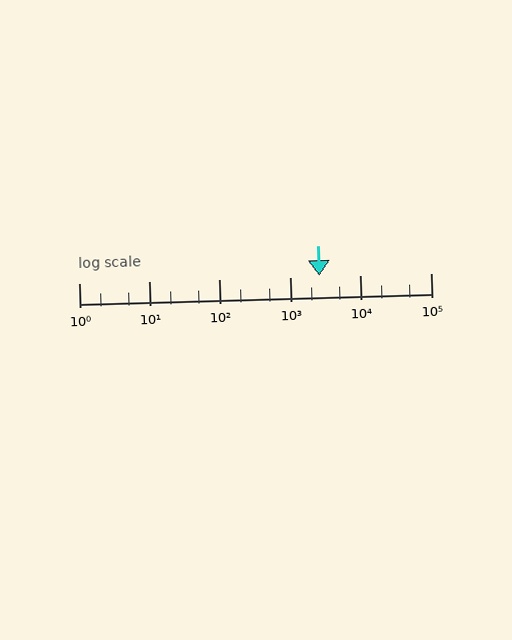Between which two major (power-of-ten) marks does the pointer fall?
The pointer is between 1000 and 10000.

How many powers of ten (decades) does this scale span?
The scale spans 5 decades, from 1 to 100000.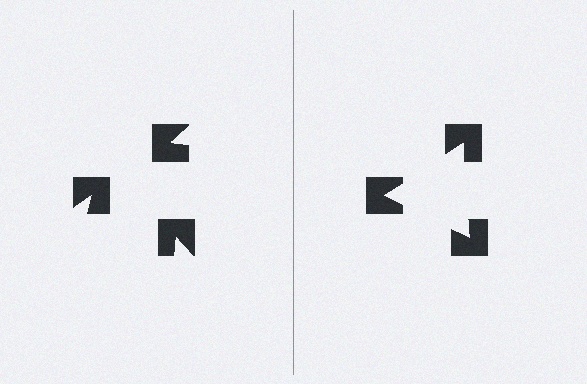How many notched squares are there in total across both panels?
6 — 3 on each side.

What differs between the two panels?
The notched squares are positioned identically on both sides; only the wedge orientations differ. On the right they align to a triangle; on the left they are misaligned.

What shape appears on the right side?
An illusory triangle.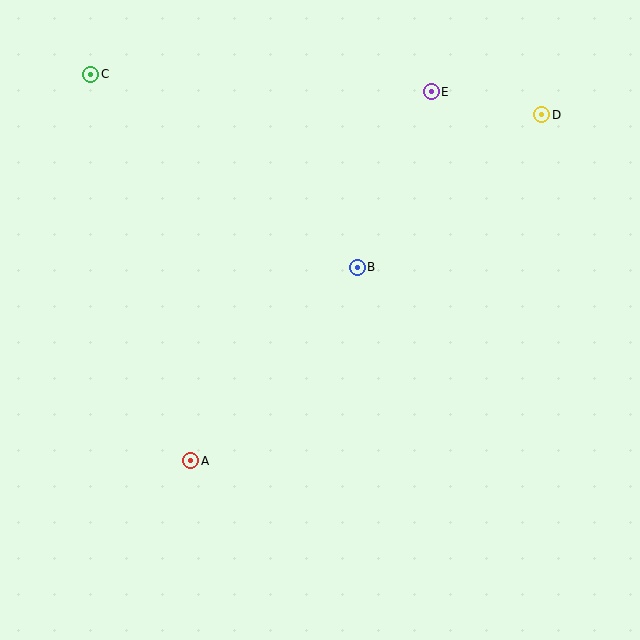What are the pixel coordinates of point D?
Point D is at (542, 115).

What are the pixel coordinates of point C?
Point C is at (91, 74).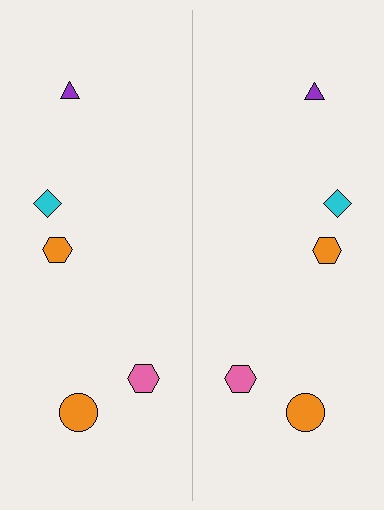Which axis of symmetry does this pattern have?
The pattern has a vertical axis of symmetry running through the center of the image.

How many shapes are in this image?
There are 10 shapes in this image.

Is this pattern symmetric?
Yes, this pattern has bilateral (reflection) symmetry.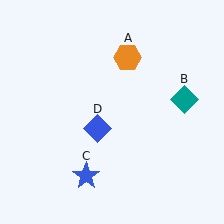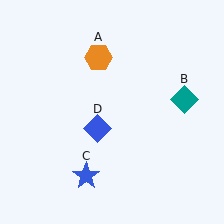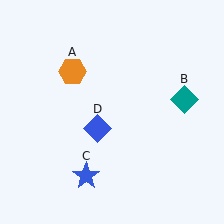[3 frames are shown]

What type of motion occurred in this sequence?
The orange hexagon (object A) rotated counterclockwise around the center of the scene.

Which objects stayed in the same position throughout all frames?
Teal diamond (object B) and blue star (object C) and blue diamond (object D) remained stationary.